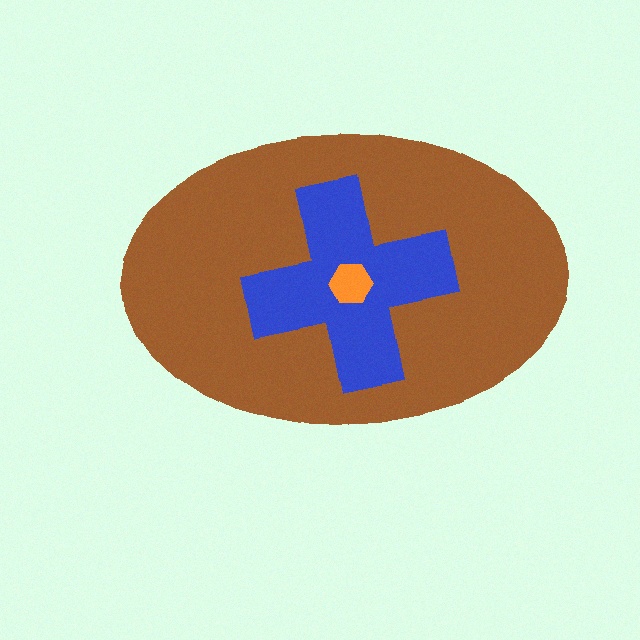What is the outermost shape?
The brown ellipse.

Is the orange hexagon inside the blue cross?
Yes.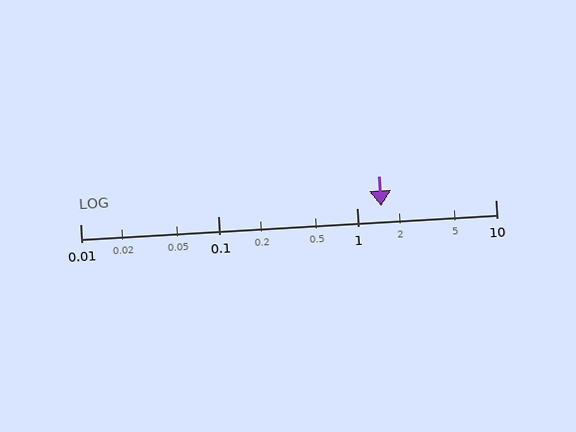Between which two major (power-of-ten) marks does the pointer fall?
The pointer is between 1 and 10.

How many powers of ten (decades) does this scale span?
The scale spans 3 decades, from 0.01 to 10.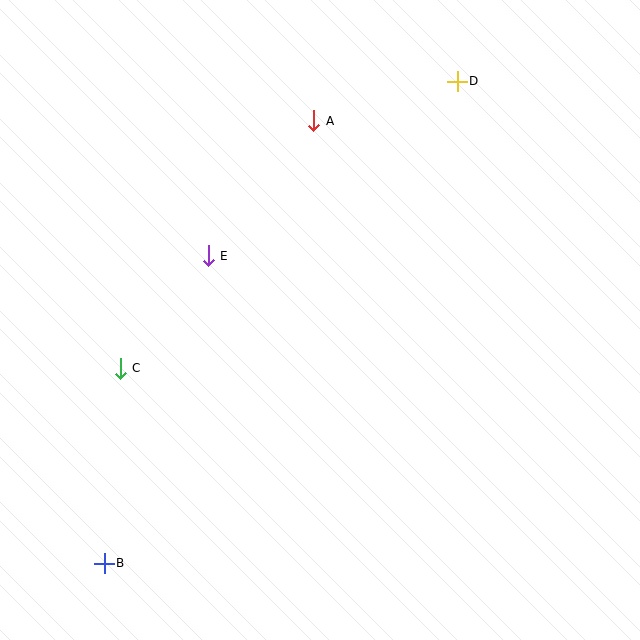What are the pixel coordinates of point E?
Point E is at (208, 256).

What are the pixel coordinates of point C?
Point C is at (120, 368).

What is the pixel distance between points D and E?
The distance between D and E is 304 pixels.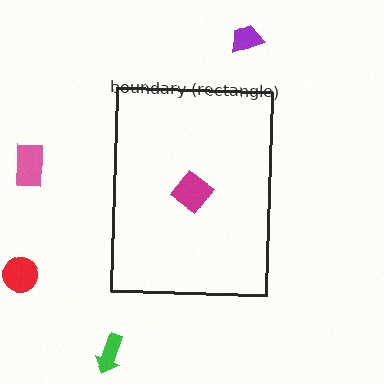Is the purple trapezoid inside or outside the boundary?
Outside.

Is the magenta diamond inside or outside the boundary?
Inside.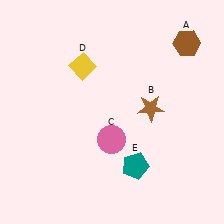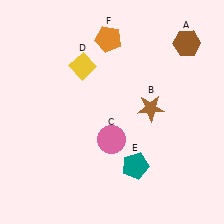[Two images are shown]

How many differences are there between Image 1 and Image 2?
There is 1 difference between the two images.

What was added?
An orange pentagon (F) was added in Image 2.